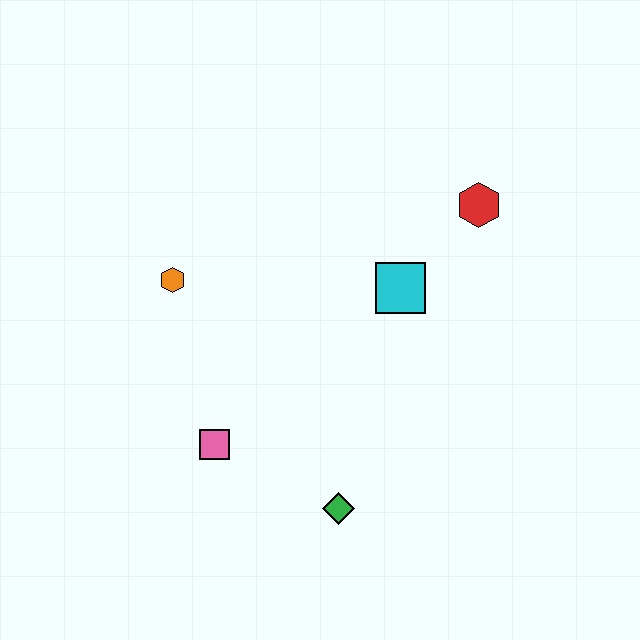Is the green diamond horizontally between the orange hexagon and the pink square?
No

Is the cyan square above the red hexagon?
No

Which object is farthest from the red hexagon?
The pink square is farthest from the red hexagon.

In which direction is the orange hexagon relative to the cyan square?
The orange hexagon is to the left of the cyan square.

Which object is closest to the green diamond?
The pink square is closest to the green diamond.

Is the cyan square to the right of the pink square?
Yes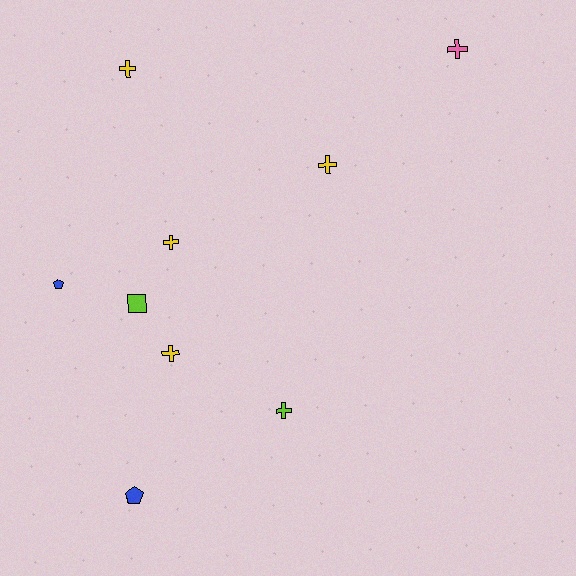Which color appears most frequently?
Yellow, with 4 objects.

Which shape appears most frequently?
Cross, with 6 objects.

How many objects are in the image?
There are 9 objects.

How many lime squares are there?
There is 1 lime square.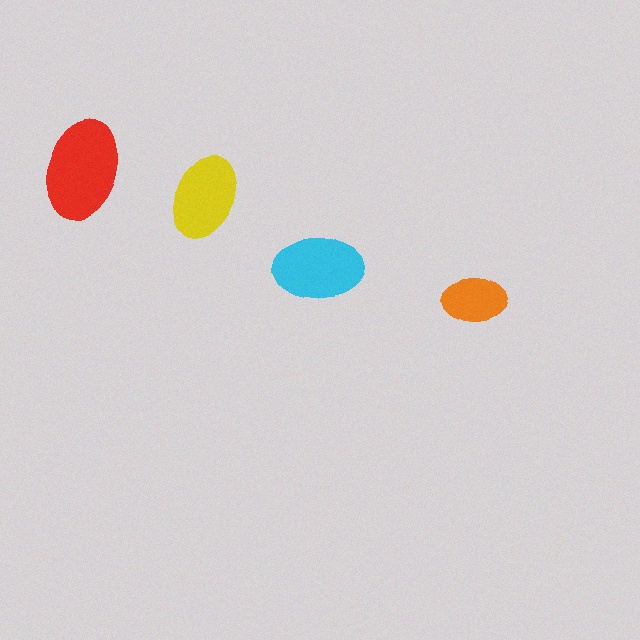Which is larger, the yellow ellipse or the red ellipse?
The red one.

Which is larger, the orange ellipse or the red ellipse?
The red one.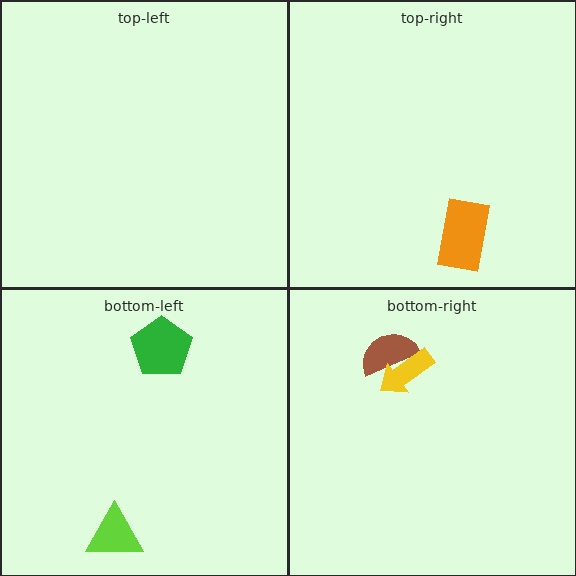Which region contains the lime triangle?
The bottom-left region.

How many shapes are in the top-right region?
1.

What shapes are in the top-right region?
The orange rectangle.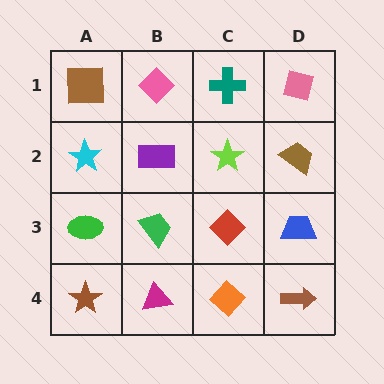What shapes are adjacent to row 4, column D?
A blue trapezoid (row 3, column D), an orange diamond (row 4, column C).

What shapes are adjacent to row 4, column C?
A red diamond (row 3, column C), a magenta triangle (row 4, column B), a brown arrow (row 4, column D).